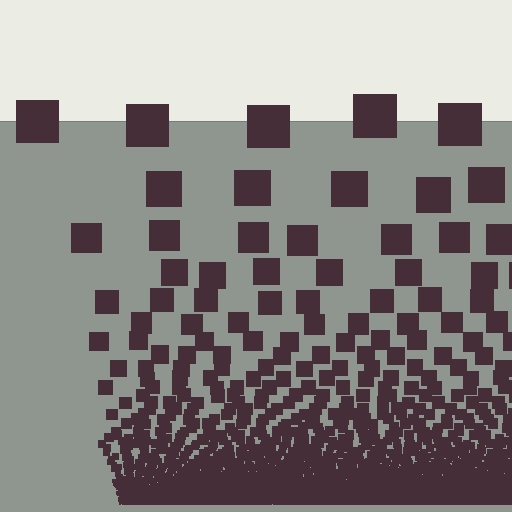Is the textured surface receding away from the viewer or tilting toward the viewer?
The surface appears to tilt toward the viewer. Texture elements get larger and sparser toward the top.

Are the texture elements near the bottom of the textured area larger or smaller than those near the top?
Smaller. The gradient is inverted — elements near the bottom are smaller and denser.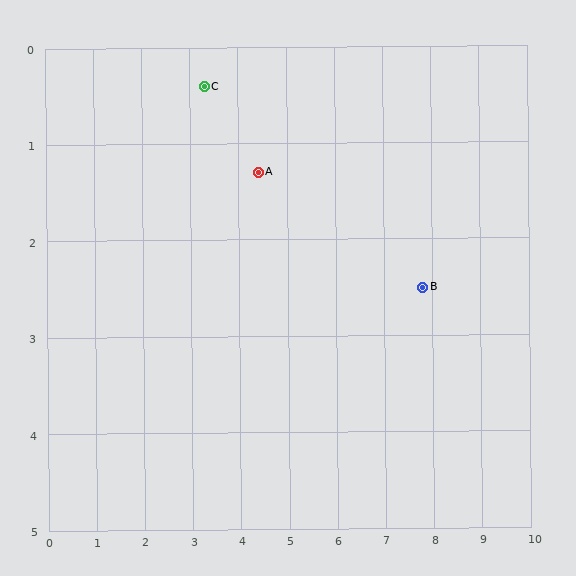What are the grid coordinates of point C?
Point C is at approximately (3.3, 0.4).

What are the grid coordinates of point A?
Point A is at approximately (4.4, 1.3).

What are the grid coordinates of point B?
Point B is at approximately (7.8, 2.5).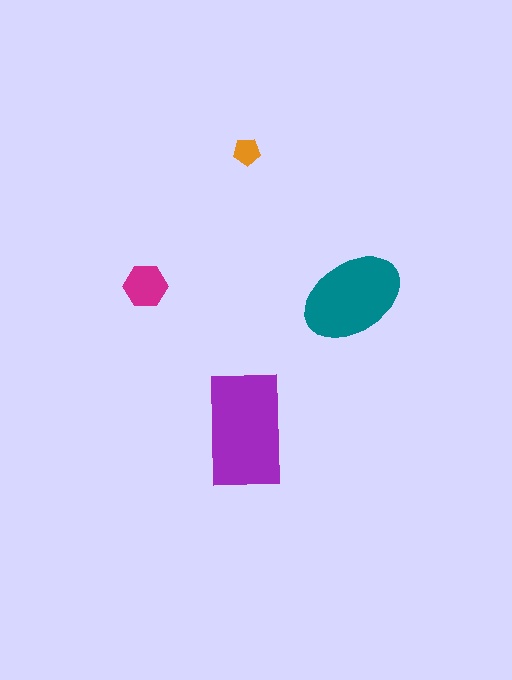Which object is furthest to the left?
The magenta hexagon is leftmost.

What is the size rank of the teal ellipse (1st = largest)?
2nd.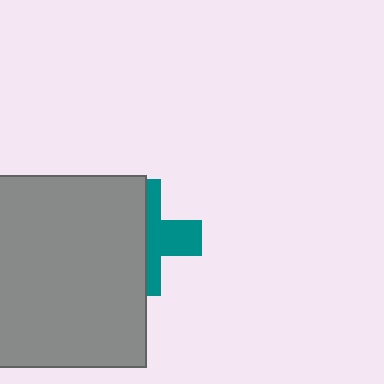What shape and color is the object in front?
The object in front is a gray square.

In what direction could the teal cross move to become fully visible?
The teal cross could move right. That would shift it out from behind the gray square entirely.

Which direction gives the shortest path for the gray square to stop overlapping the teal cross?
Moving left gives the shortest separation.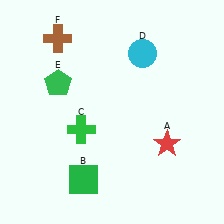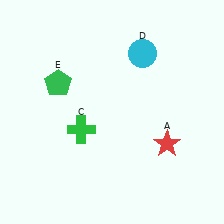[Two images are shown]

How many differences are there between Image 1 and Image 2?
There are 2 differences between the two images.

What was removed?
The green square (B), the brown cross (F) were removed in Image 2.